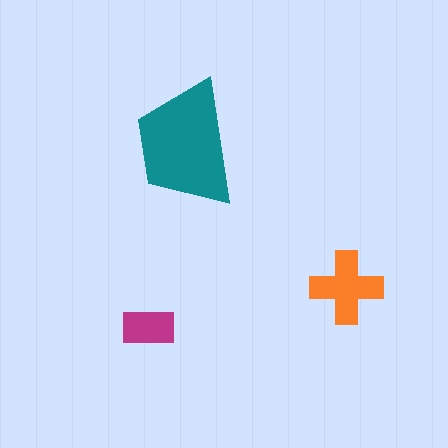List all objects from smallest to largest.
The magenta rectangle, the orange cross, the teal trapezoid.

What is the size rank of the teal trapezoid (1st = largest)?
1st.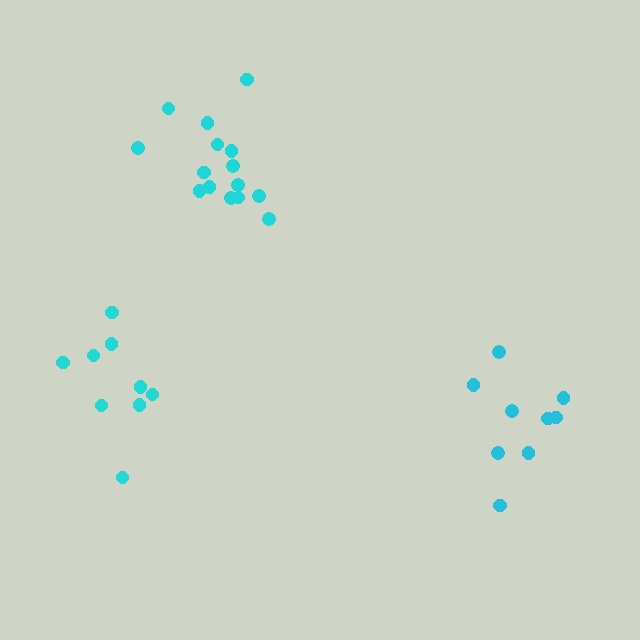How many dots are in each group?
Group 1: 15 dots, Group 2: 9 dots, Group 3: 9 dots (33 total).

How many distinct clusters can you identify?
There are 3 distinct clusters.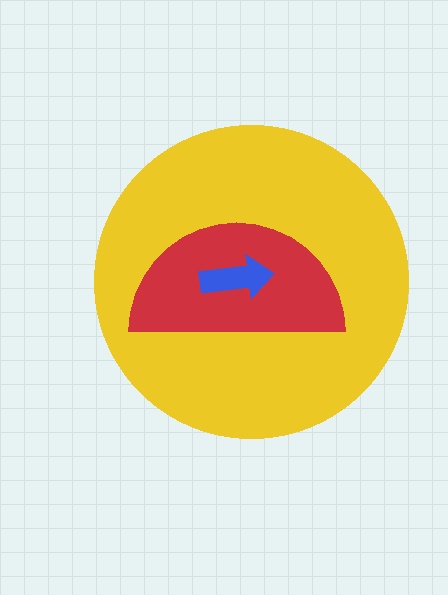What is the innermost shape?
The blue arrow.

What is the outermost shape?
The yellow circle.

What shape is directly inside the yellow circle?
The red semicircle.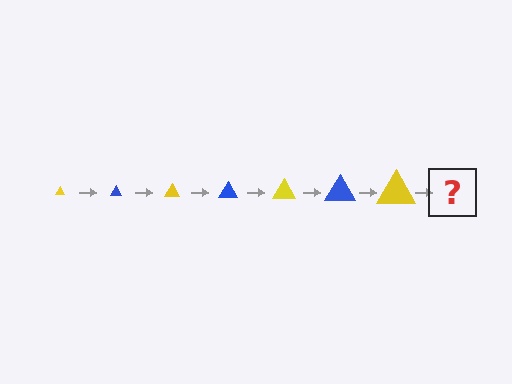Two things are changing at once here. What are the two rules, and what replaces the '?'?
The two rules are that the triangle grows larger each step and the color cycles through yellow and blue. The '?' should be a blue triangle, larger than the previous one.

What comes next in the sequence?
The next element should be a blue triangle, larger than the previous one.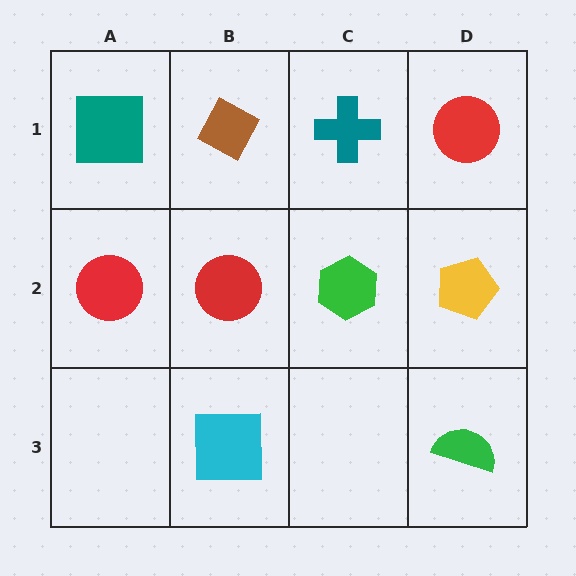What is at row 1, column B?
A brown diamond.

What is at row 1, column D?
A red circle.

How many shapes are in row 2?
4 shapes.